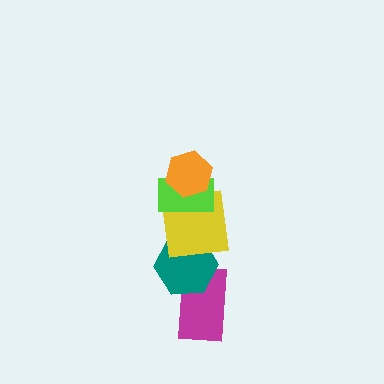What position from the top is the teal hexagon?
The teal hexagon is 4th from the top.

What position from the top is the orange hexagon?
The orange hexagon is 1st from the top.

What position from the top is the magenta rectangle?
The magenta rectangle is 5th from the top.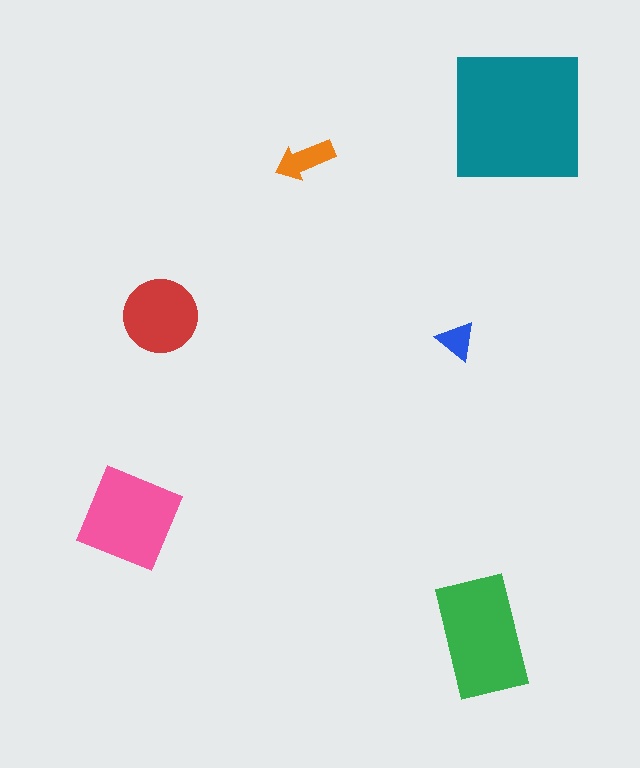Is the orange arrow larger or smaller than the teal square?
Smaller.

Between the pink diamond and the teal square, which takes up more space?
The teal square.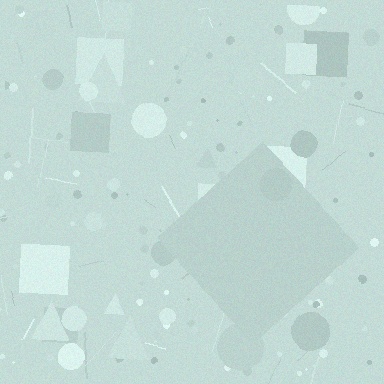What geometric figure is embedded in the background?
A diamond is embedded in the background.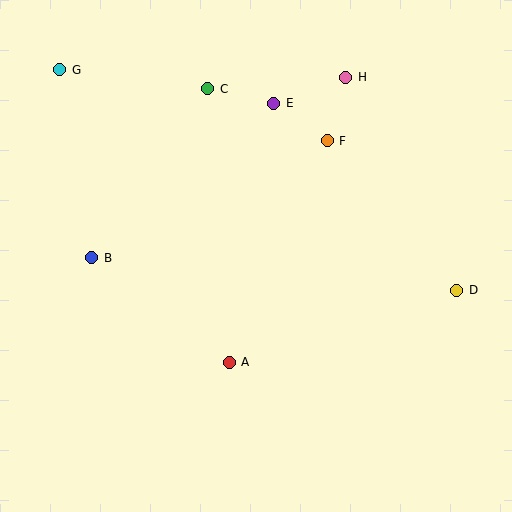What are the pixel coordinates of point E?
Point E is at (274, 103).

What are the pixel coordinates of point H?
Point H is at (346, 77).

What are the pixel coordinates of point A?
Point A is at (229, 362).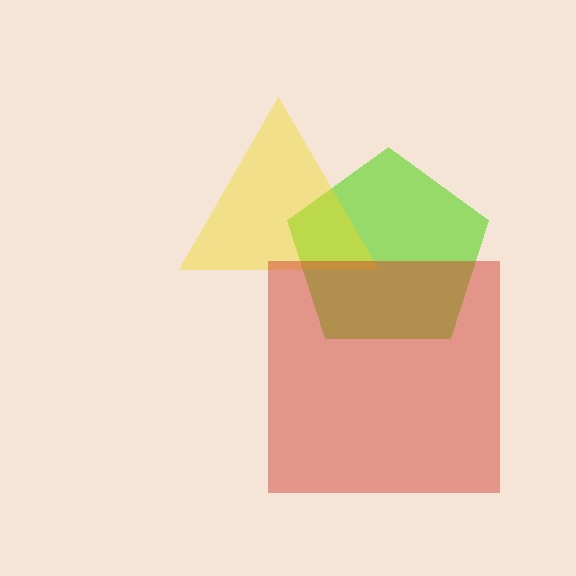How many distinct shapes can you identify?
There are 3 distinct shapes: a lime pentagon, a yellow triangle, a red square.